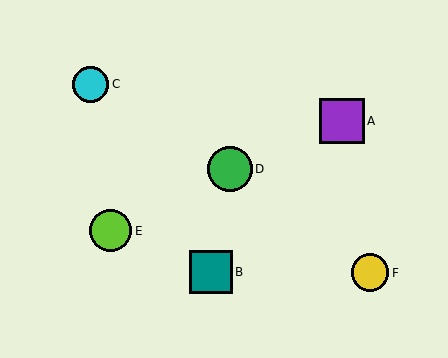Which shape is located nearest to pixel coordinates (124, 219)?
The lime circle (labeled E) at (111, 231) is nearest to that location.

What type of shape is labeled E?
Shape E is a lime circle.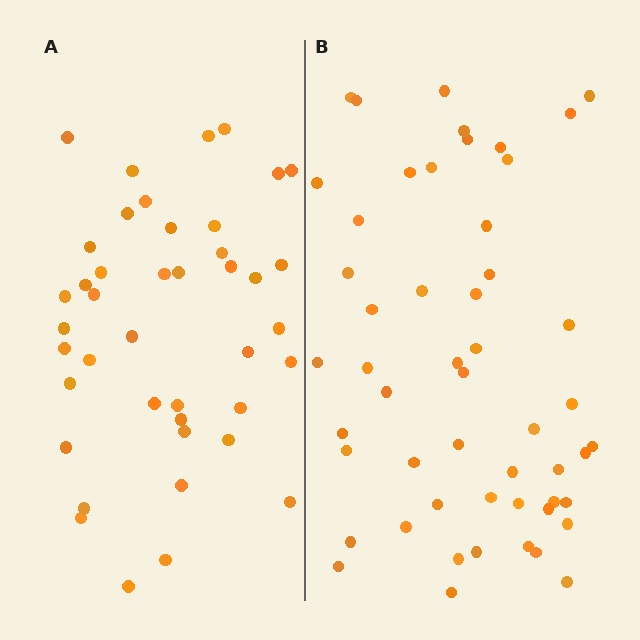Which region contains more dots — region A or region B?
Region B (the right region) has more dots.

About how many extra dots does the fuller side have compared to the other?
Region B has roughly 10 or so more dots than region A.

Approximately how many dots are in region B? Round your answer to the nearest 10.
About 50 dots. (The exact count is 52, which rounds to 50.)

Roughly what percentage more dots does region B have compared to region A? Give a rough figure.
About 25% more.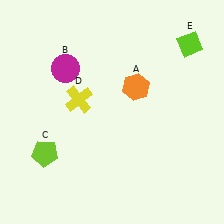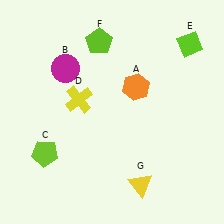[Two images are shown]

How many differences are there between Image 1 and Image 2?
There are 2 differences between the two images.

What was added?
A lime pentagon (F), a yellow triangle (G) were added in Image 2.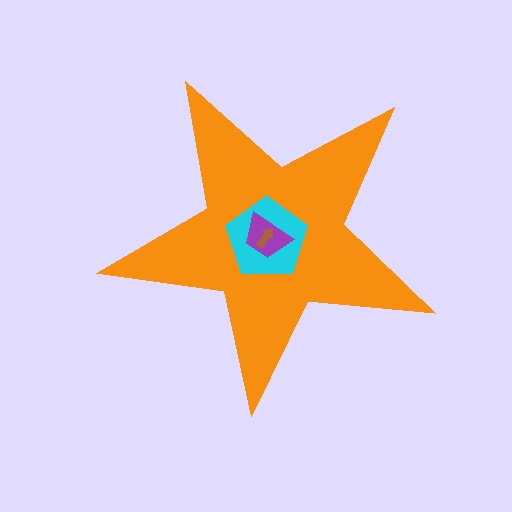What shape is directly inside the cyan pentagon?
The purple trapezoid.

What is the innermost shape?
The brown arrow.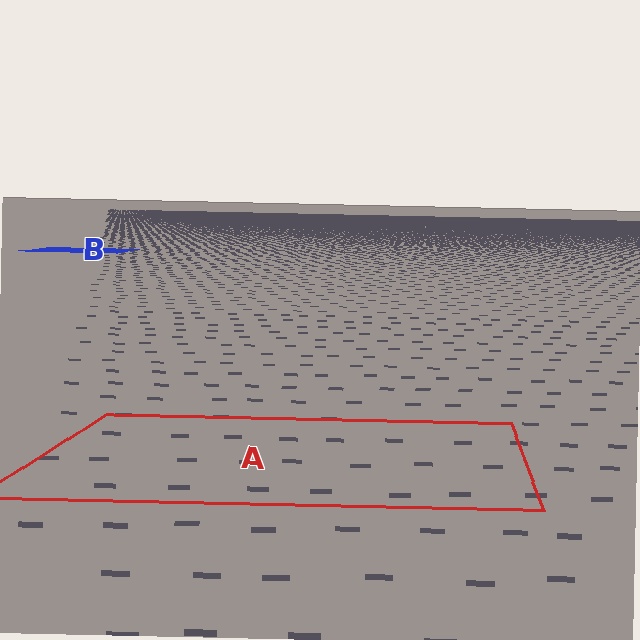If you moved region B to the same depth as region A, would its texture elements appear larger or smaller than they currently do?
They would appear larger. At a closer depth, the same texture elements are projected at a bigger on-screen size.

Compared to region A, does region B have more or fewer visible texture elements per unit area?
Region B has more texture elements per unit area — they are packed more densely because it is farther away.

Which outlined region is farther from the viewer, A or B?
Region B is farther from the viewer — the texture elements inside it appear smaller and more densely packed.